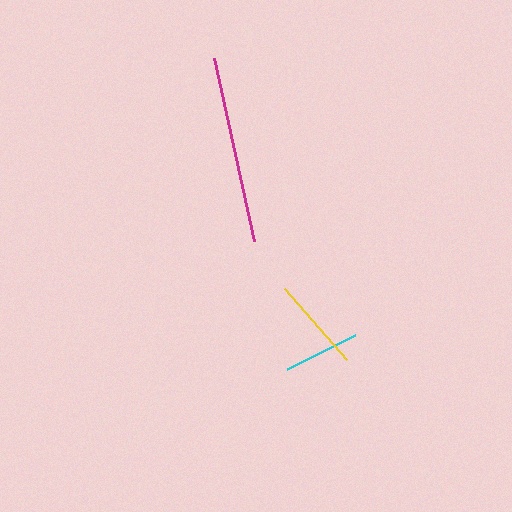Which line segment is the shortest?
The cyan line is the shortest at approximately 76 pixels.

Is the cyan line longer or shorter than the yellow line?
The yellow line is longer than the cyan line.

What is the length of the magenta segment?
The magenta segment is approximately 187 pixels long.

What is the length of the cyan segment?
The cyan segment is approximately 76 pixels long.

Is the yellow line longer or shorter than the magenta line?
The magenta line is longer than the yellow line.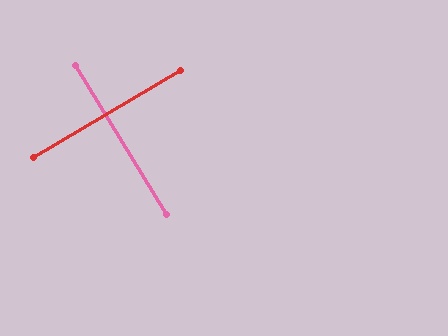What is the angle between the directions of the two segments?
Approximately 89 degrees.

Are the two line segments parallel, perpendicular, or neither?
Perpendicular — they meet at approximately 89°.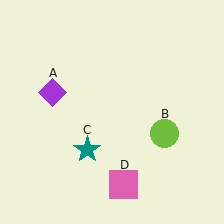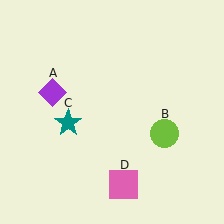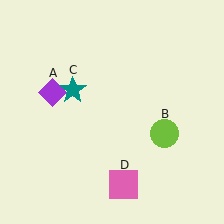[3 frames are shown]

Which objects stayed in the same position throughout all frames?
Purple diamond (object A) and lime circle (object B) and pink square (object D) remained stationary.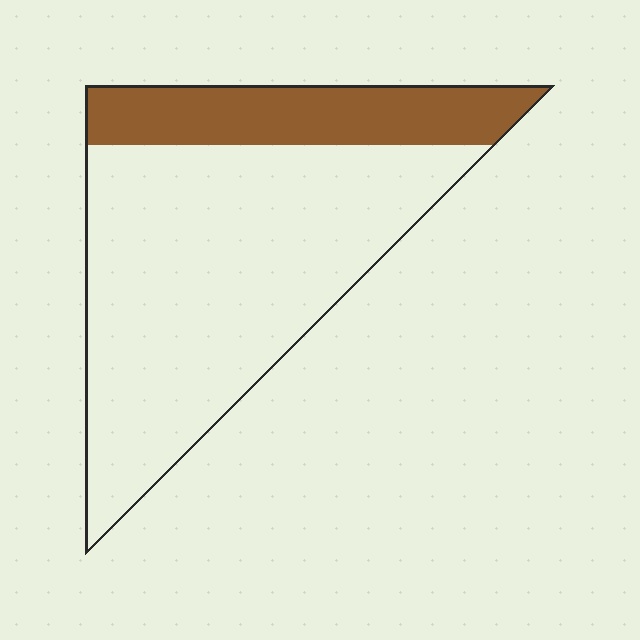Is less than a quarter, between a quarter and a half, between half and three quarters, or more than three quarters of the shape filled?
Less than a quarter.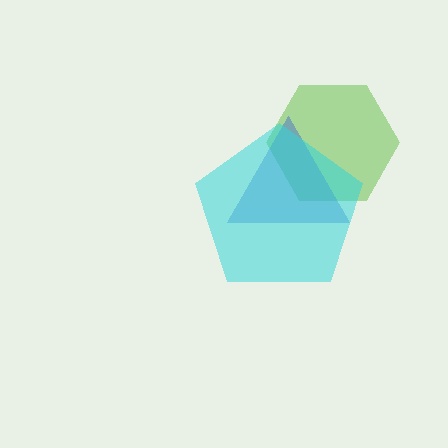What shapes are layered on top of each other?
The layered shapes are: a lime hexagon, a blue triangle, a cyan pentagon.